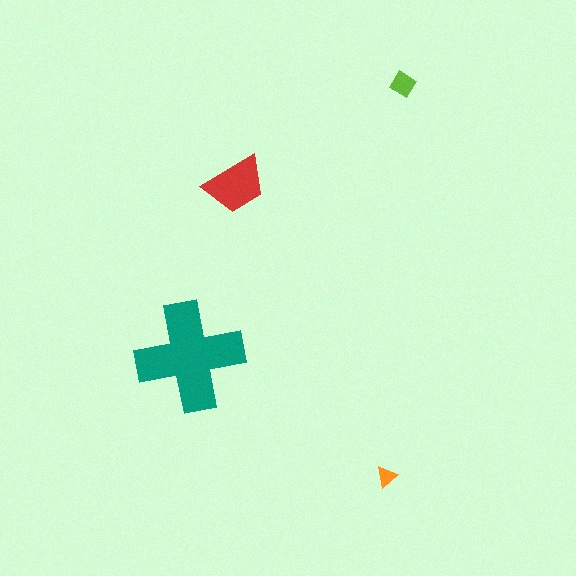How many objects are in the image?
There are 4 objects in the image.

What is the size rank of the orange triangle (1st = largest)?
4th.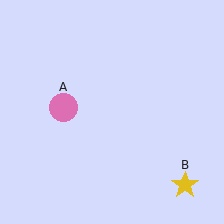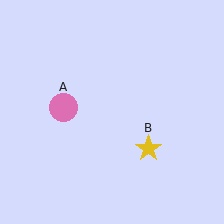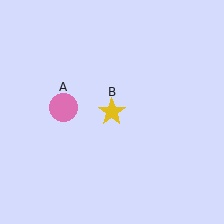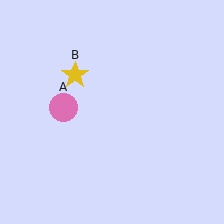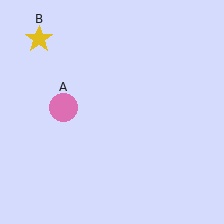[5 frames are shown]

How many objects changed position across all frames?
1 object changed position: yellow star (object B).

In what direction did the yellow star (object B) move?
The yellow star (object B) moved up and to the left.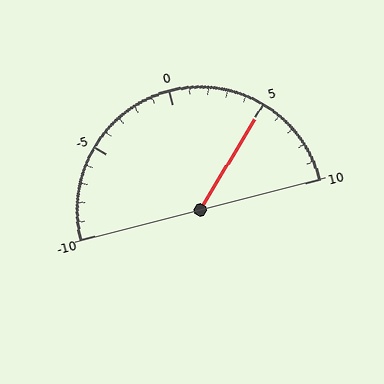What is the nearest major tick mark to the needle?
The nearest major tick mark is 5.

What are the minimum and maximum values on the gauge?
The gauge ranges from -10 to 10.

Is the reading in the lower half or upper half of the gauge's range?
The reading is in the upper half of the range (-10 to 10).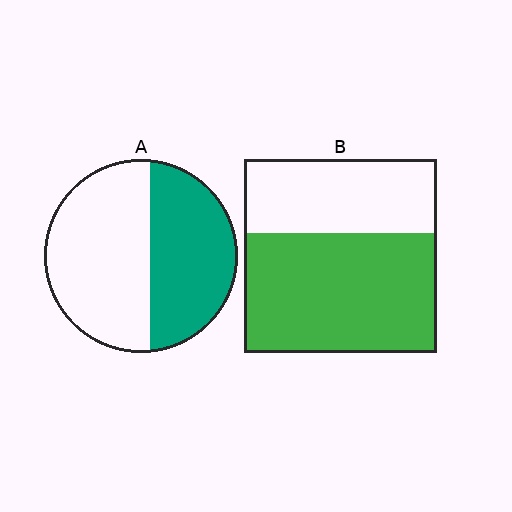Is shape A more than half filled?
No.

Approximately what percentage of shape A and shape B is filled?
A is approximately 45% and B is approximately 60%.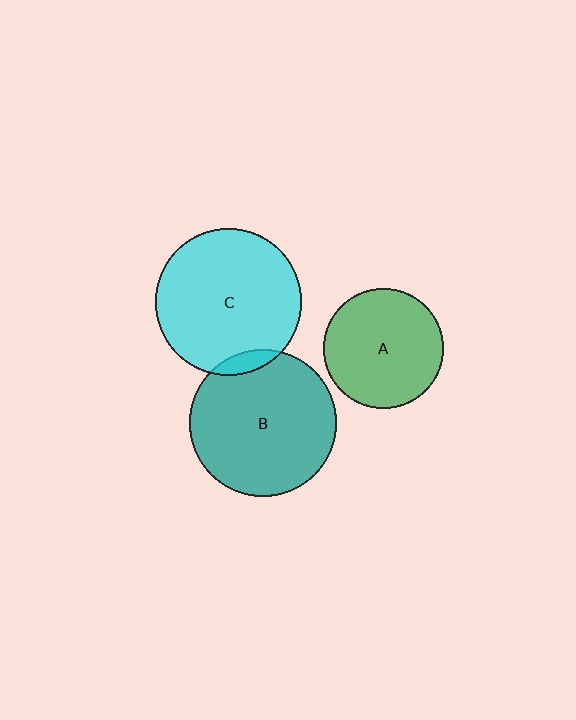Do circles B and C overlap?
Yes.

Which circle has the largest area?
Circle B (teal).